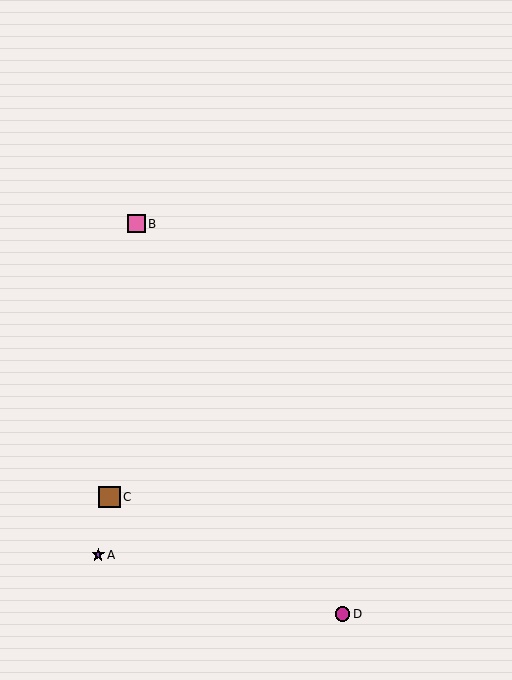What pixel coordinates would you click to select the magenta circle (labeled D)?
Click at (343, 614) to select the magenta circle D.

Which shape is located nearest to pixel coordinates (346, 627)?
The magenta circle (labeled D) at (343, 614) is nearest to that location.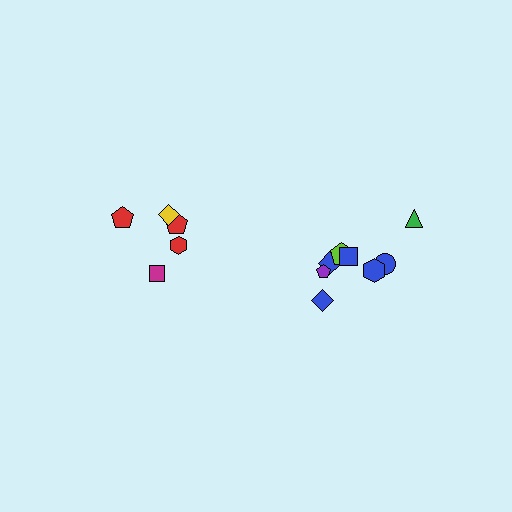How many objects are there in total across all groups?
There are 13 objects.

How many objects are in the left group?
There are 5 objects.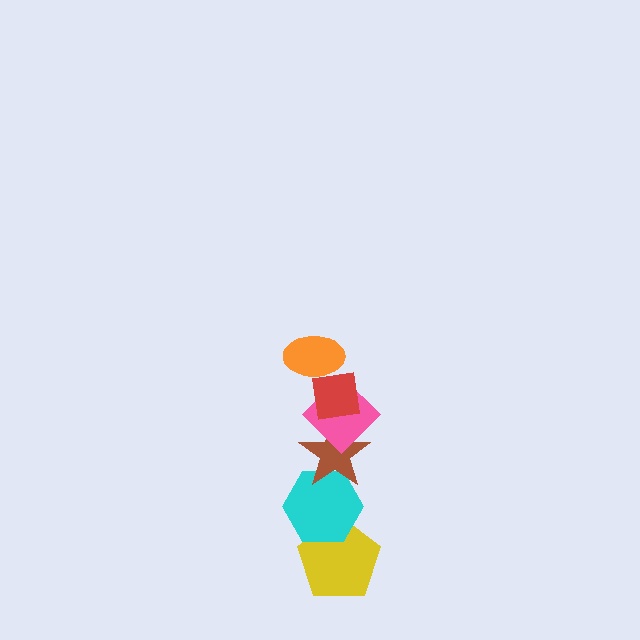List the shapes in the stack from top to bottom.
From top to bottom: the orange ellipse, the red square, the pink diamond, the brown star, the cyan hexagon, the yellow pentagon.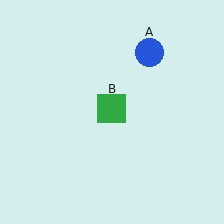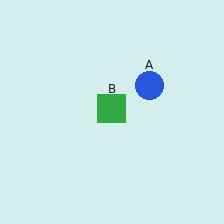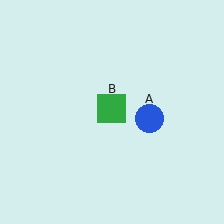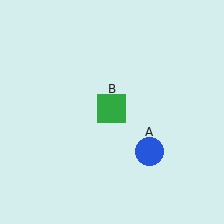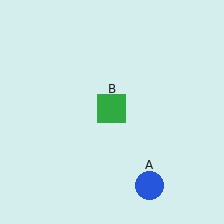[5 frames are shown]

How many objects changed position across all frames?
1 object changed position: blue circle (object A).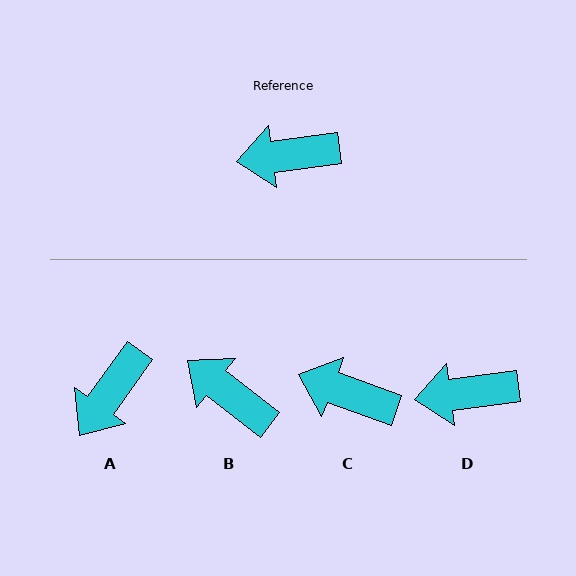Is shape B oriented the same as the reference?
No, it is off by about 45 degrees.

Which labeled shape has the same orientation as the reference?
D.